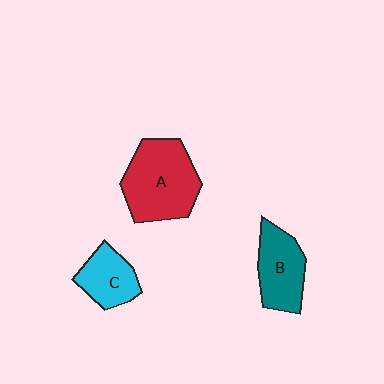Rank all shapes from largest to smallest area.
From largest to smallest: A (red), B (teal), C (cyan).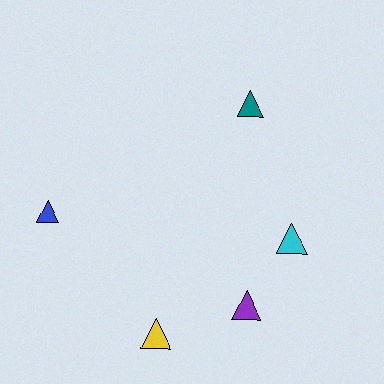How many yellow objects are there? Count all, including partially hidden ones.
There is 1 yellow object.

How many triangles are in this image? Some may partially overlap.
There are 5 triangles.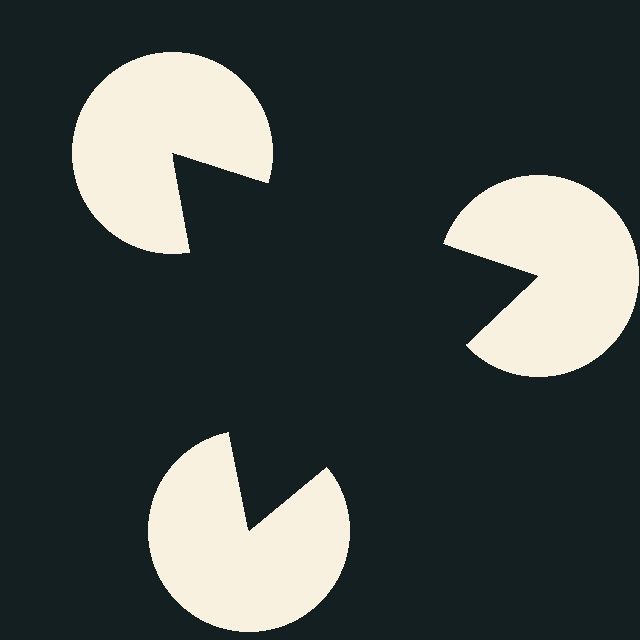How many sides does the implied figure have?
3 sides.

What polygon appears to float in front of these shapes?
An illusory triangle — its edges are inferred from the aligned wedge cuts in the pac-man discs, not physically drawn.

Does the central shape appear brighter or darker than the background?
It typically appears slightly darker than the background, even though no actual brightness change is drawn.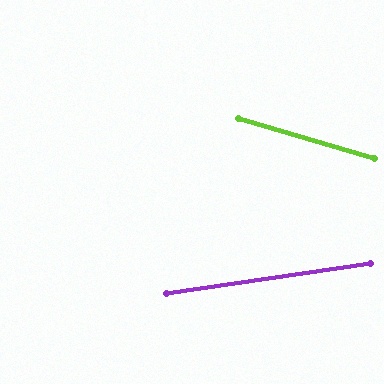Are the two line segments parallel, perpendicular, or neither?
Neither parallel nor perpendicular — they differ by about 25°.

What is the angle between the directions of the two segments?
Approximately 25 degrees.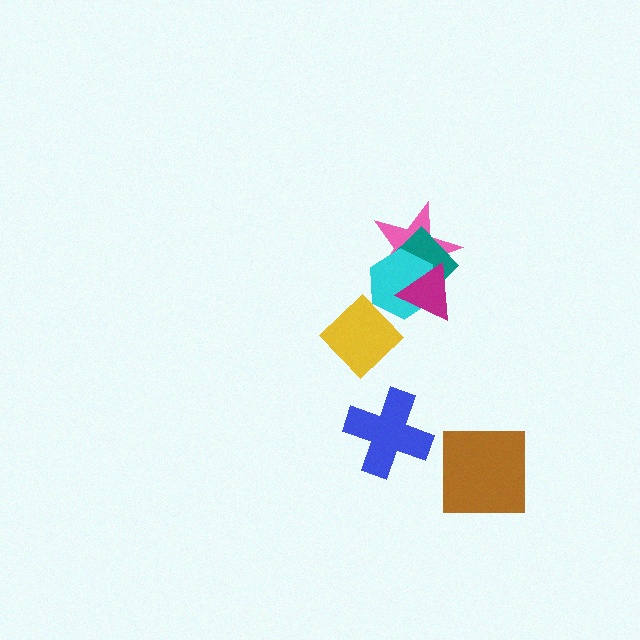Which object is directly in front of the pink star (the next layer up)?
The teal diamond is directly in front of the pink star.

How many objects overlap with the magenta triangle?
3 objects overlap with the magenta triangle.